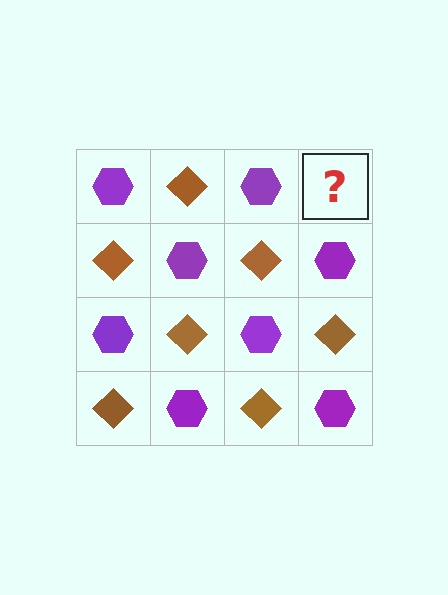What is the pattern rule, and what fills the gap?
The rule is that it alternates purple hexagon and brown diamond in a checkerboard pattern. The gap should be filled with a brown diamond.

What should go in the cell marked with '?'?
The missing cell should contain a brown diamond.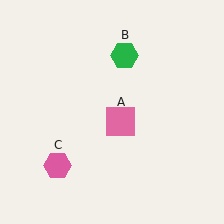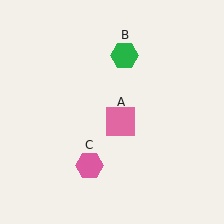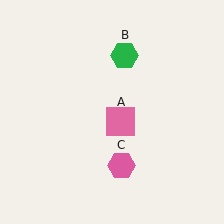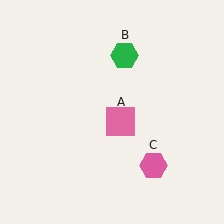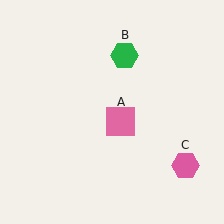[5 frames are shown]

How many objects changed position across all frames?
1 object changed position: pink hexagon (object C).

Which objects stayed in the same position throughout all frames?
Pink square (object A) and green hexagon (object B) remained stationary.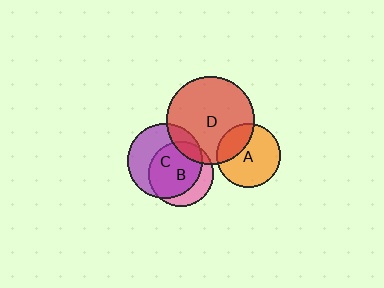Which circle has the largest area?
Circle D (red).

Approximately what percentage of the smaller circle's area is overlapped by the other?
Approximately 15%.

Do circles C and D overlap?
Yes.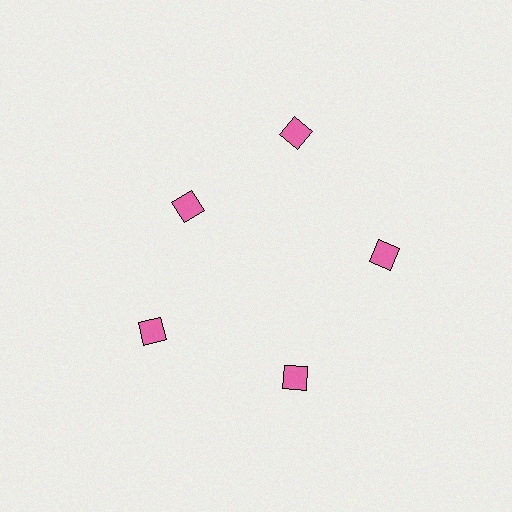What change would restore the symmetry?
The symmetry would be restored by moving it outward, back onto the ring so that all 5 diamonds sit at equal angles and equal distance from the center.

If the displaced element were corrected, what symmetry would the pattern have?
It would have 5-fold rotational symmetry — the pattern would map onto itself every 72 degrees.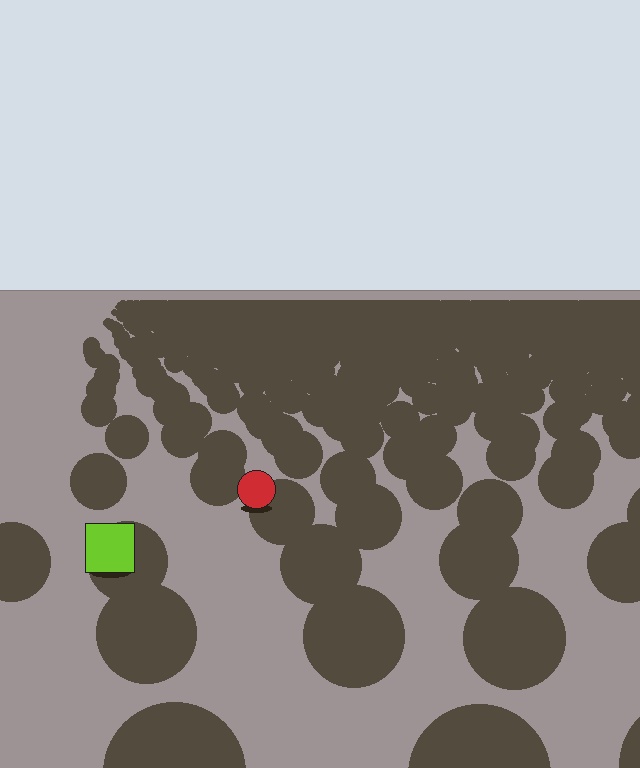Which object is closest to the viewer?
The lime square is closest. The texture marks near it are larger and more spread out.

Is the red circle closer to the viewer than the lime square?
No. The lime square is closer — you can tell from the texture gradient: the ground texture is coarser near it.